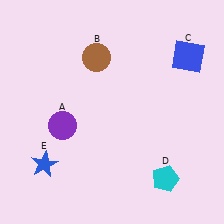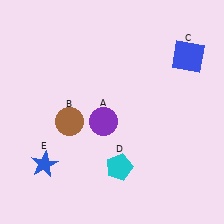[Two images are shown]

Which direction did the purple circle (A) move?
The purple circle (A) moved right.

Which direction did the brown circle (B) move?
The brown circle (B) moved down.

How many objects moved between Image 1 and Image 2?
3 objects moved between the two images.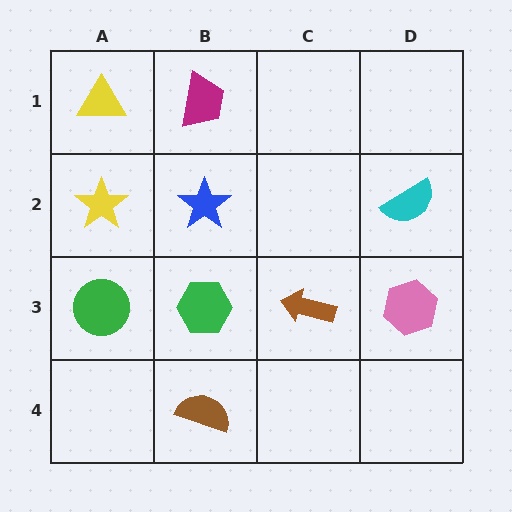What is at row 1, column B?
A magenta trapezoid.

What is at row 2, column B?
A blue star.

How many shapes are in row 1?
2 shapes.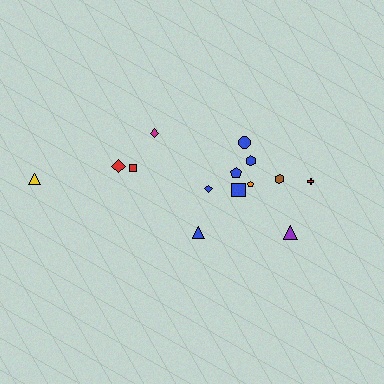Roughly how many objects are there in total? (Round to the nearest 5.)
Roughly 15 objects in total.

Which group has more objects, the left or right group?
The right group.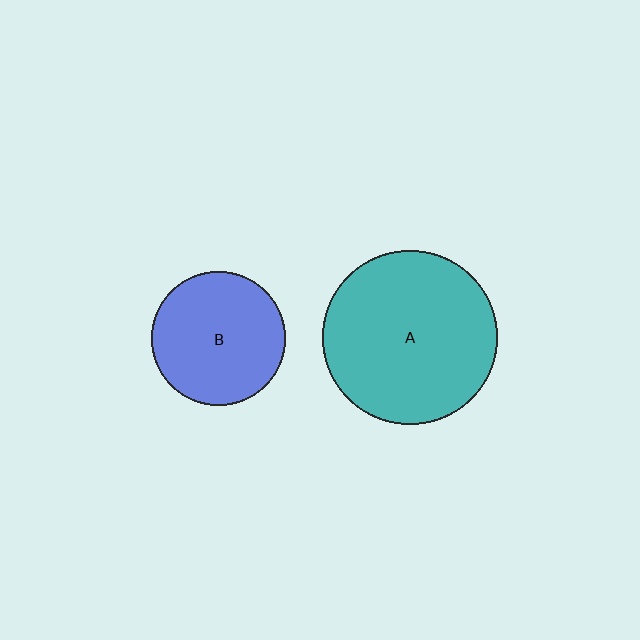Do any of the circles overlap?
No, none of the circles overlap.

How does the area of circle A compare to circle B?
Approximately 1.7 times.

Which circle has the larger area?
Circle A (teal).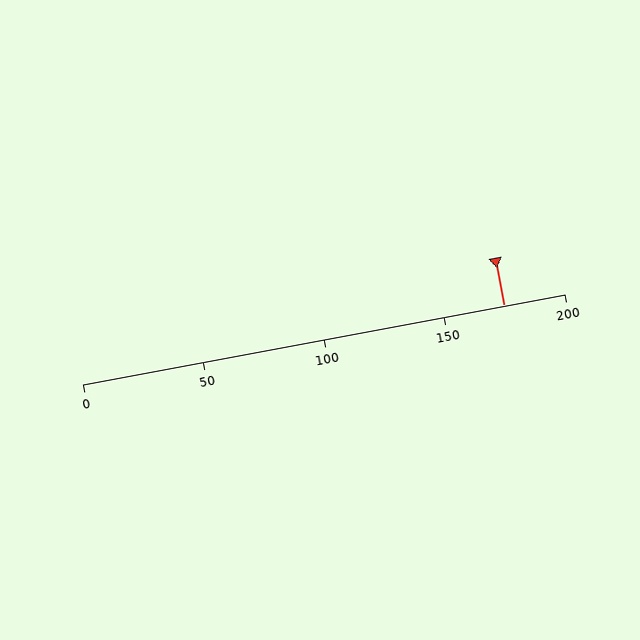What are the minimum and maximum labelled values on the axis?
The axis runs from 0 to 200.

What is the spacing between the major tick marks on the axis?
The major ticks are spaced 50 apart.